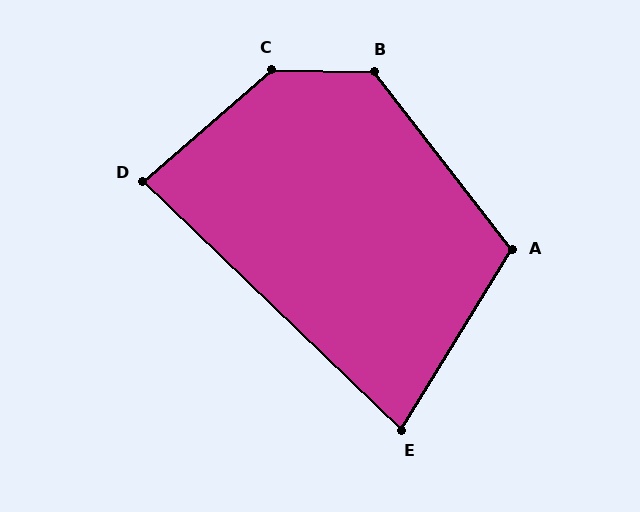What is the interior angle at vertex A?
Approximately 111 degrees (obtuse).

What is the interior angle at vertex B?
Approximately 129 degrees (obtuse).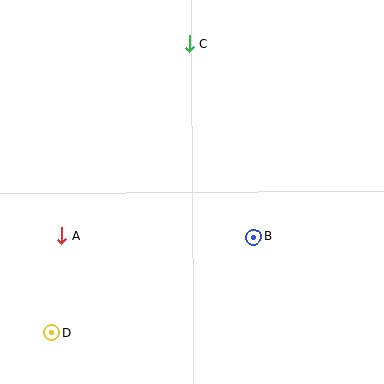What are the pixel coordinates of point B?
Point B is at (254, 237).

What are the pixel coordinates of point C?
Point C is at (189, 44).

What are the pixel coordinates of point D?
Point D is at (52, 333).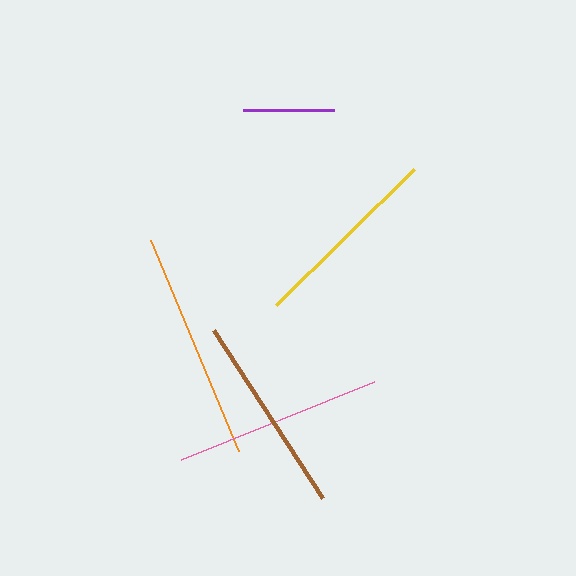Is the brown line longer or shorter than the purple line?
The brown line is longer than the purple line.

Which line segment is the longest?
The orange line is the longest at approximately 229 pixels.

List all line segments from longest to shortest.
From longest to shortest: orange, pink, brown, yellow, purple.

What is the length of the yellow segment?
The yellow segment is approximately 193 pixels long.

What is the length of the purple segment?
The purple segment is approximately 91 pixels long.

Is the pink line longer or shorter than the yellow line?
The pink line is longer than the yellow line.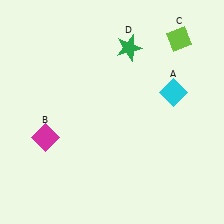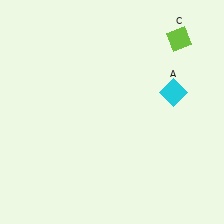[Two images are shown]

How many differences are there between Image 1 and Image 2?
There are 2 differences between the two images.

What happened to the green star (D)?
The green star (D) was removed in Image 2. It was in the top-right area of Image 1.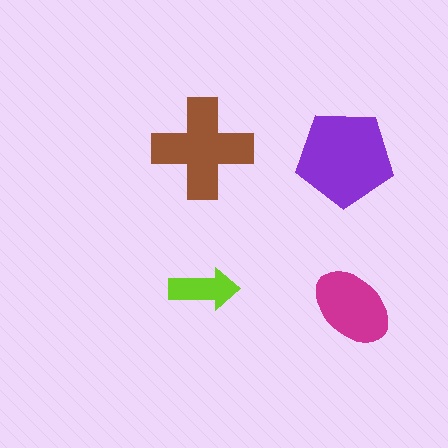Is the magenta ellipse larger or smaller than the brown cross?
Smaller.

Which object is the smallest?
The lime arrow.